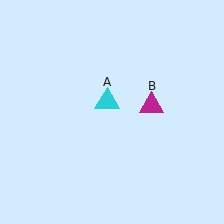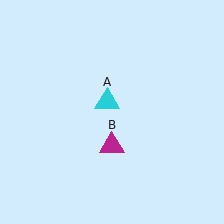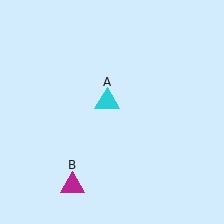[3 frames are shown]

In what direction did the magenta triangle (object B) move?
The magenta triangle (object B) moved down and to the left.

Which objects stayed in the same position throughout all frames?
Cyan triangle (object A) remained stationary.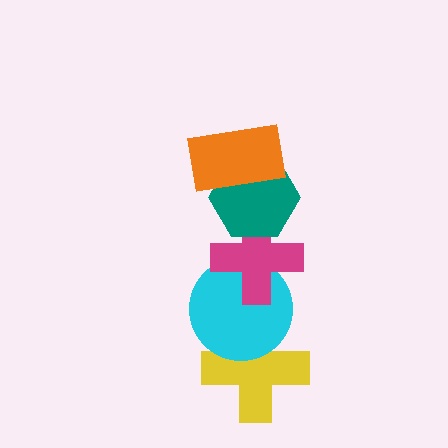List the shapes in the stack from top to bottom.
From top to bottom: the orange rectangle, the teal hexagon, the magenta cross, the cyan circle, the yellow cross.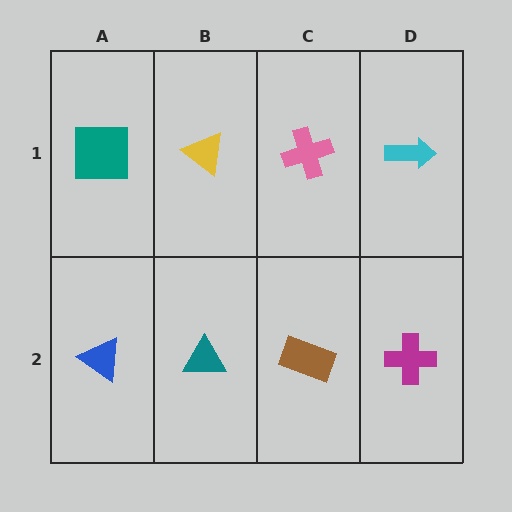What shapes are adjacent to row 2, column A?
A teal square (row 1, column A), a teal triangle (row 2, column B).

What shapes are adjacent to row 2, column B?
A yellow triangle (row 1, column B), a blue triangle (row 2, column A), a brown rectangle (row 2, column C).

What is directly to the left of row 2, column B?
A blue triangle.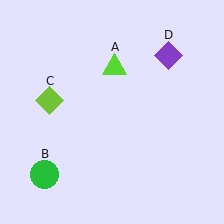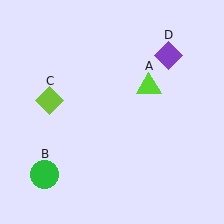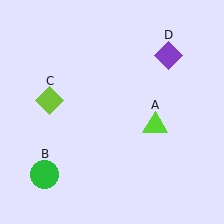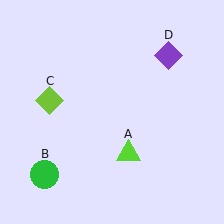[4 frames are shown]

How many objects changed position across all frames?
1 object changed position: lime triangle (object A).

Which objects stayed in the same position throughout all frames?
Green circle (object B) and lime diamond (object C) and purple diamond (object D) remained stationary.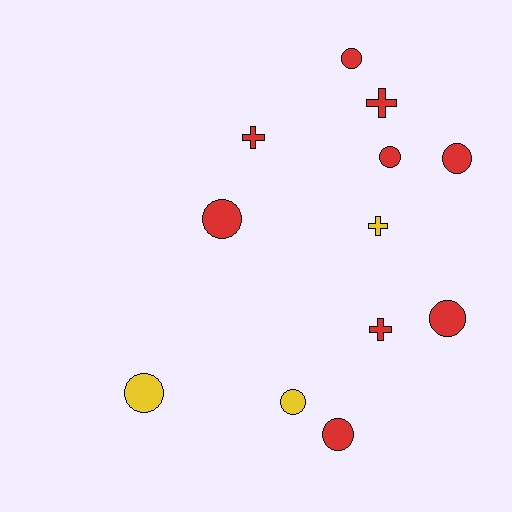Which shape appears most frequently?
Circle, with 8 objects.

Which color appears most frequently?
Red, with 9 objects.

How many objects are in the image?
There are 12 objects.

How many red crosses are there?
There are 3 red crosses.